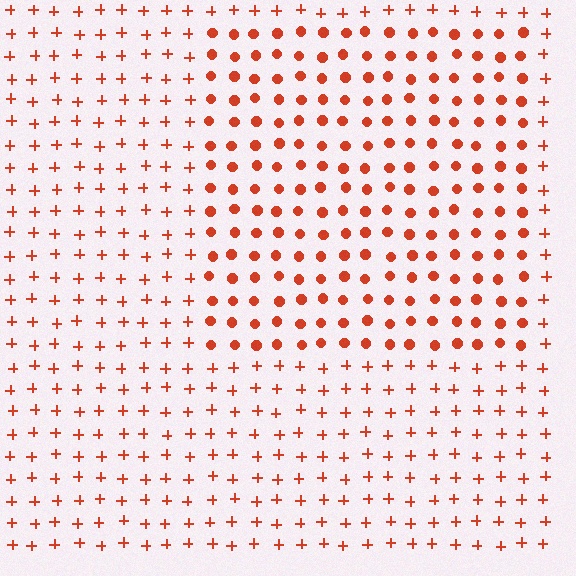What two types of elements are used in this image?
The image uses circles inside the rectangle region and plus signs outside it.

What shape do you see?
I see a rectangle.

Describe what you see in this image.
The image is filled with small red elements arranged in a uniform grid. A rectangle-shaped region contains circles, while the surrounding area contains plus signs. The boundary is defined purely by the change in element shape.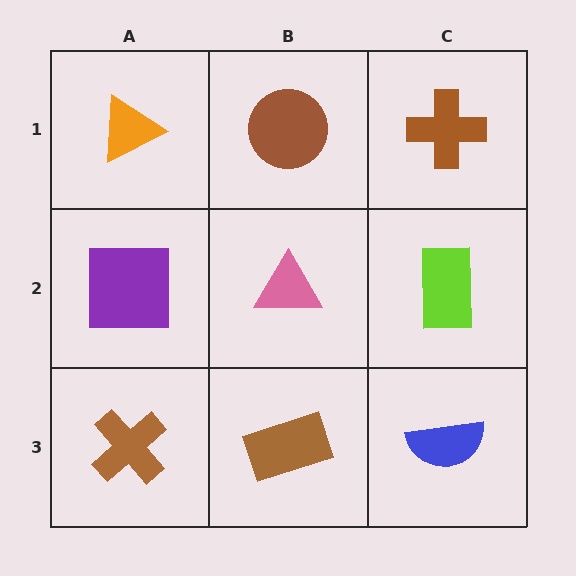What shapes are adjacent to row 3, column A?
A purple square (row 2, column A), a brown rectangle (row 3, column B).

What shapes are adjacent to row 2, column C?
A brown cross (row 1, column C), a blue semicircle (row 3, column C), a pink triangle (row 2, column B).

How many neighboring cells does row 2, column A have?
3.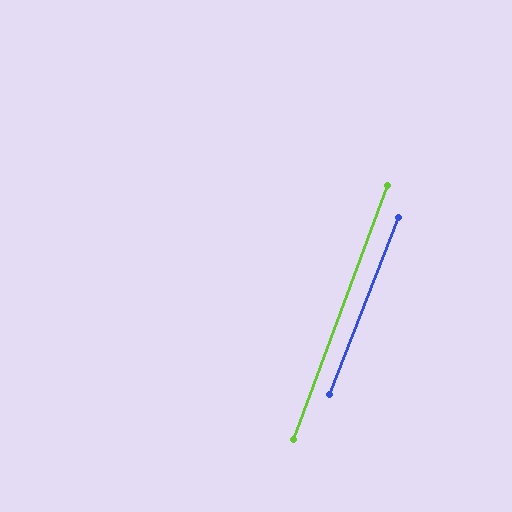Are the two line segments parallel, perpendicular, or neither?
Parallel — their directions differ by only 1.0°.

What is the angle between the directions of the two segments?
Approximately 1 degree.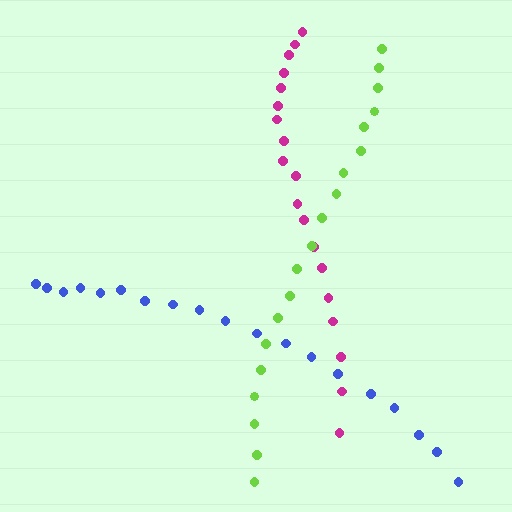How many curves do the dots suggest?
There are 3 distinct paths.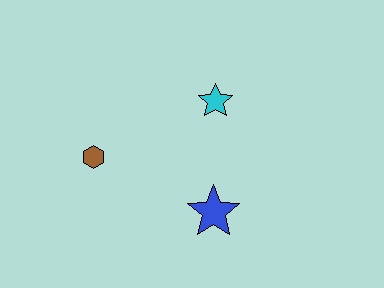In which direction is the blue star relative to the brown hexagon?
The blue star is to the right of the brown hexagon.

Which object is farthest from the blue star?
The brown hexagon is farthest from the blue star.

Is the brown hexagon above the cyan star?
No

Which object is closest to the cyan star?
The blue star is closest to the cyan star.